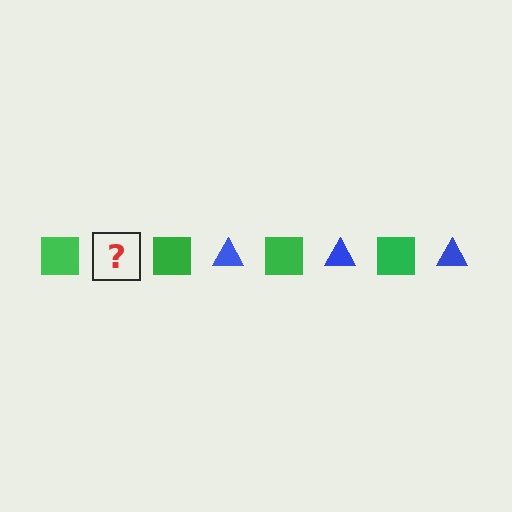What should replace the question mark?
The question mark should be replaced with a blue triangle.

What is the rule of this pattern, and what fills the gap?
The rule is that the pattern alternates between green square and blue triangle. The gap should be filled with a blue triangle.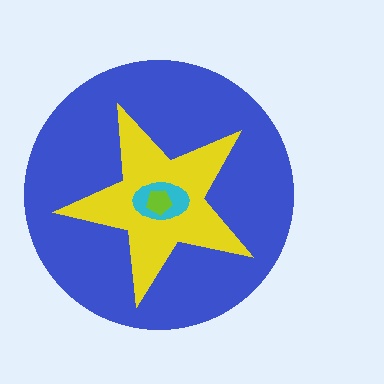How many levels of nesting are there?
4.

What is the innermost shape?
The lime pentagon.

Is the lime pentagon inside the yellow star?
Yes.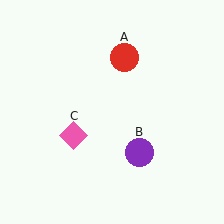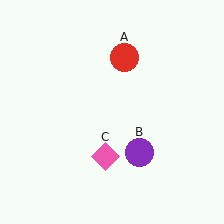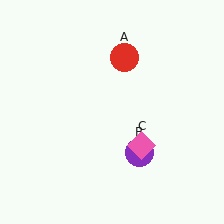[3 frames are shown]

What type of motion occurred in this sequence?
The pink diamond (object C) rotated counterclockwise around the center of the scene.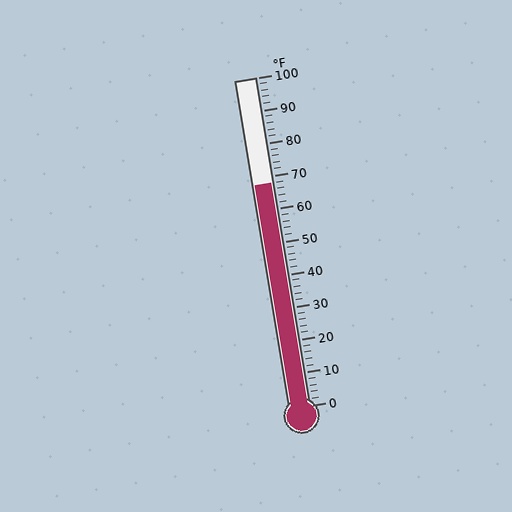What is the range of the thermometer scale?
The thermometer scale ranges from 0°F to 100°F.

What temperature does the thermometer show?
The thermometer shows approximately 68°F.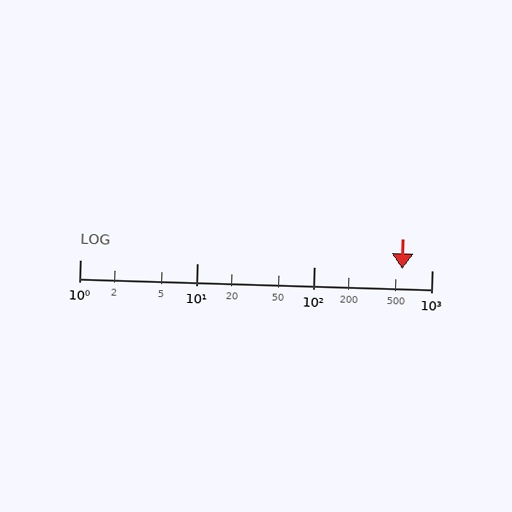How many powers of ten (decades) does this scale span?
The scale spans 3 decades, from 1 to 1000.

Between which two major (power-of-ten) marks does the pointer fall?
The pointer is between 100 and 1000.